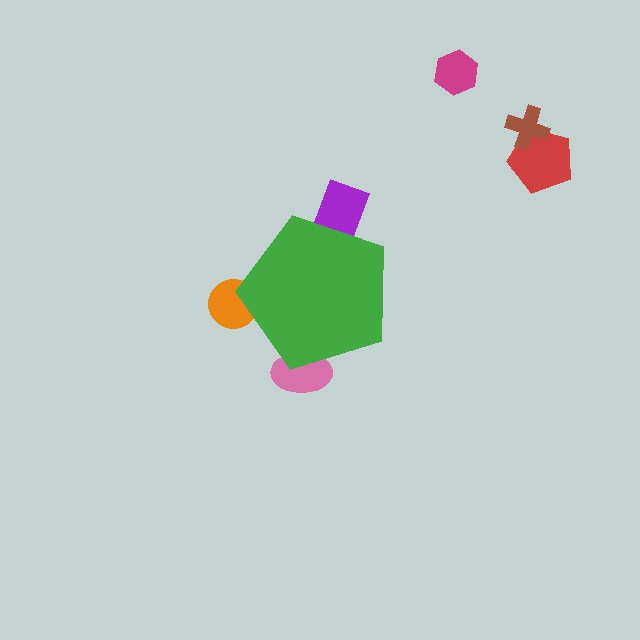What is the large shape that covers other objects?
A green pentagon.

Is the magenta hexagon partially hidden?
No, the magenta hexagon is fully visible.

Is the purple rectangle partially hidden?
Yes, the purple rectangle is partially hidden behind the green pentagon.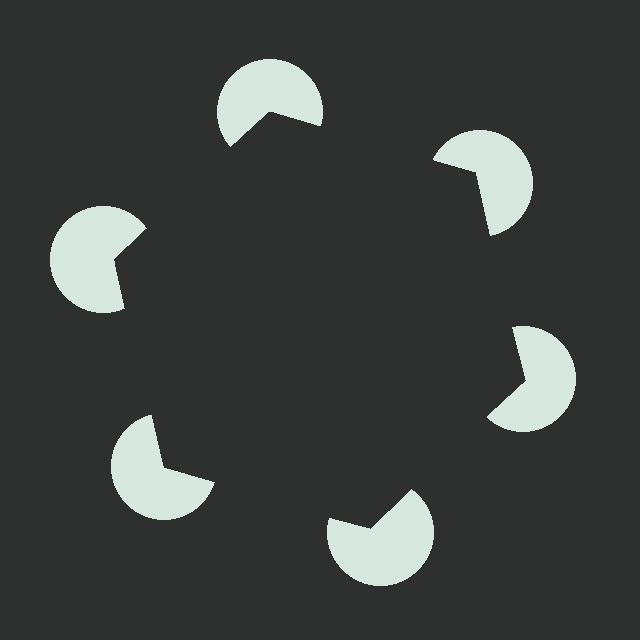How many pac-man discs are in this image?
There are 6 — one at each vertex of the illusory hexagon.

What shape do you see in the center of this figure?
An illusory hexagon — its edges are inferred from the aligned wedge cuts in the pac-man discs, not physically drawn.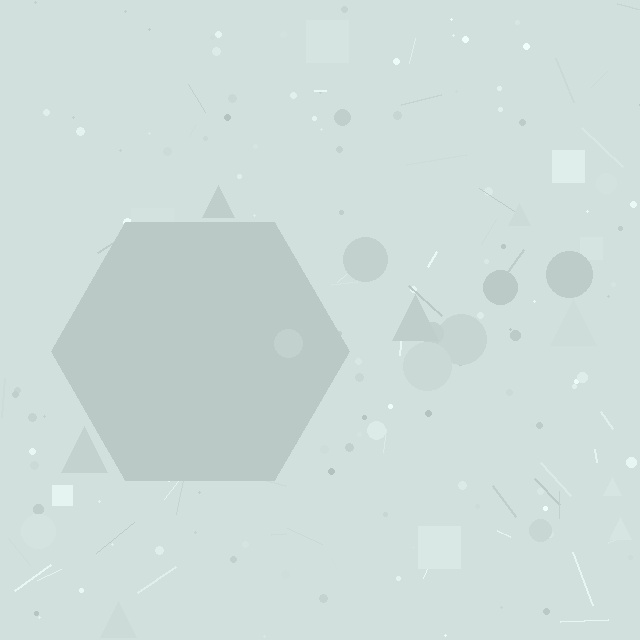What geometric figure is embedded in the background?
A hexagon is embedded in the background.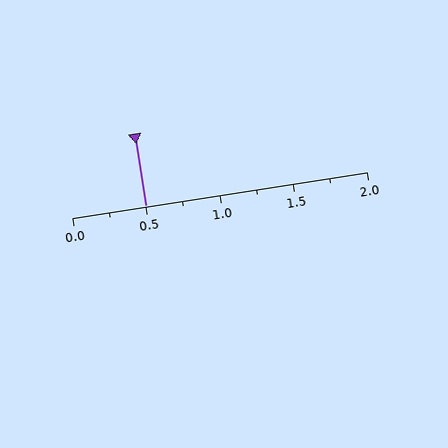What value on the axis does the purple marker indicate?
The marker indicates approximately 0.5.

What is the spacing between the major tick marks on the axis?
The major ticks are spaced 0.5 apart.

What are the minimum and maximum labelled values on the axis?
The axis runs from 0.0 to 2.0.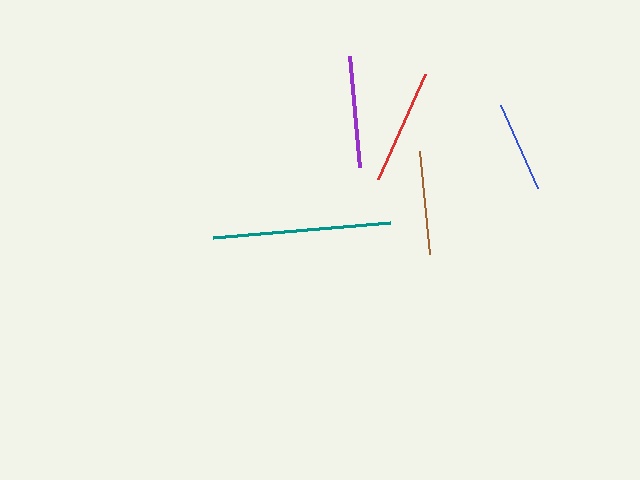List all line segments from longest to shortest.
From longest to shortest: teal, red, purple, brown, blue.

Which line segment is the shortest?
The blue line is the shortest at approximately 91 pixels.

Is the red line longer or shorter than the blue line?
The red line is longer than the blue line.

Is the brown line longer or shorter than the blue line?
The brown line is longer than the blue line.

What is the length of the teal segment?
The teal segment is approximately 178 pixels long.